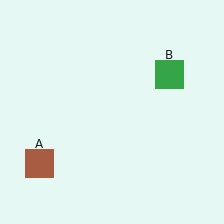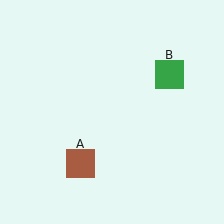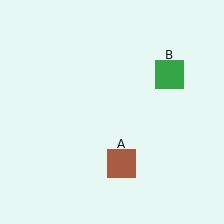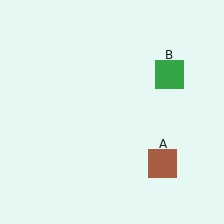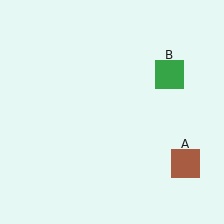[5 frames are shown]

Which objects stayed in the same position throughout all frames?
Green square (object B) remained stationary.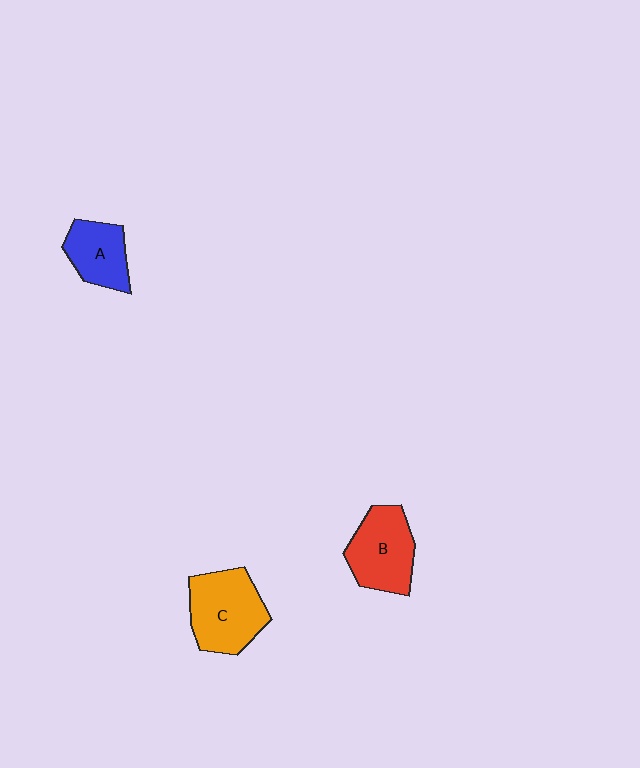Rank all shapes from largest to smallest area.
From largest to smallest: C (orange), B (red), A (blue).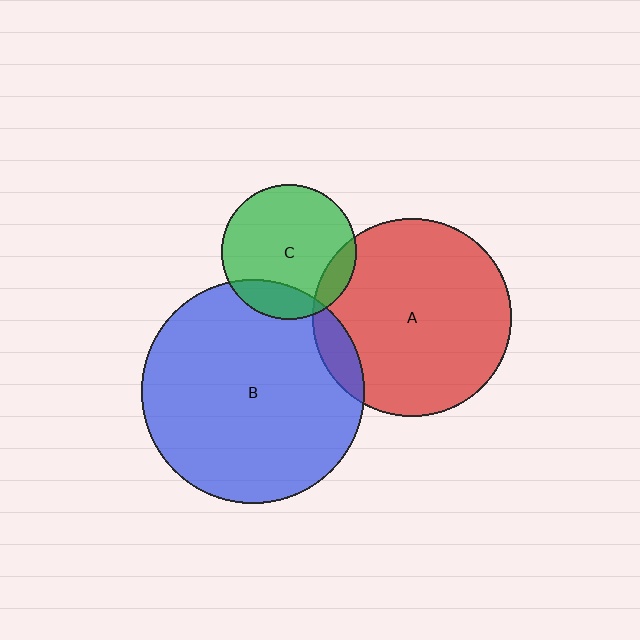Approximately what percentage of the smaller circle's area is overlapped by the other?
Approximately 10%.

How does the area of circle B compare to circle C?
Approximately 2.7 times.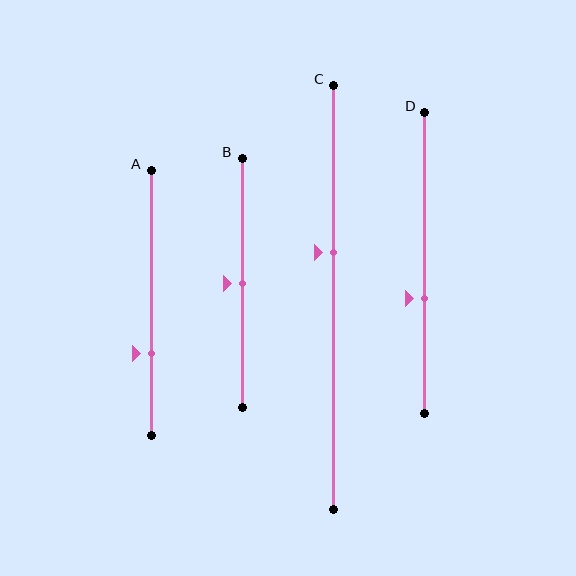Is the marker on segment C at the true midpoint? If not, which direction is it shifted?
No, the marker on segment C is shifted upward by about 11% of the segment length.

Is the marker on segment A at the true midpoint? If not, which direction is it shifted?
No, the marker on segment A is shifted downward by about 19% of the segment length.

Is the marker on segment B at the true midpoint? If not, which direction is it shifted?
Yes, the marker on segment B is at the true midpoint.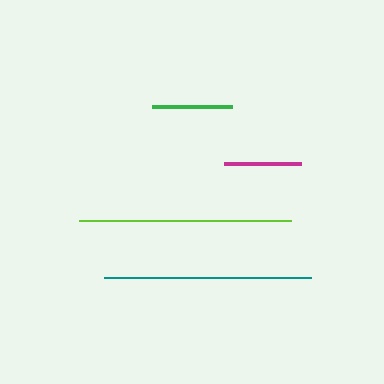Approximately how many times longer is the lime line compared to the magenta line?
The lime line is approximately 2.8 times the length of the magenta line.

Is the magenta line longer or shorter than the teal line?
The teal line is longer than the magenta line.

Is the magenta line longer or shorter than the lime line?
The lime line is longer than the magenta line.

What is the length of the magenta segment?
The magenta segment is approximately 77 pixels long.